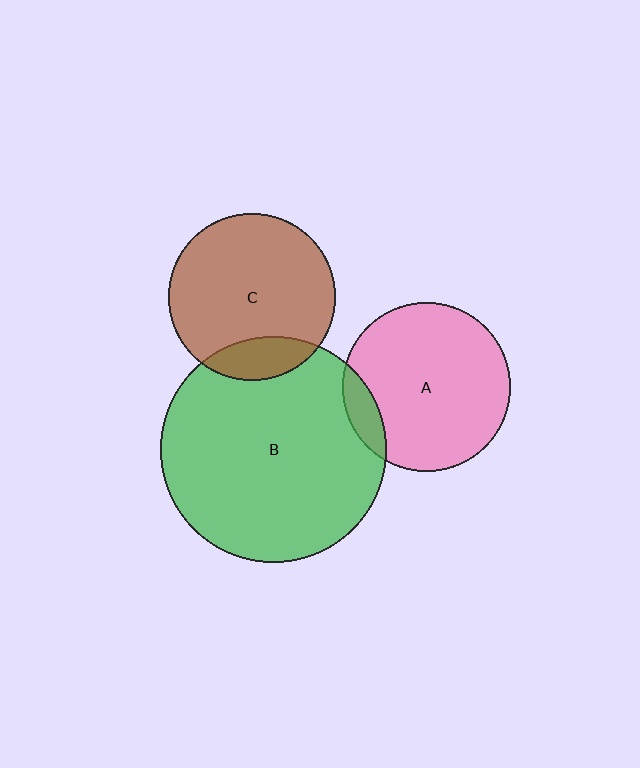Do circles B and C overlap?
Yes.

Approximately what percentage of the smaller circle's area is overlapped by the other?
Approximately 15%.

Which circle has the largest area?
Circle B (green).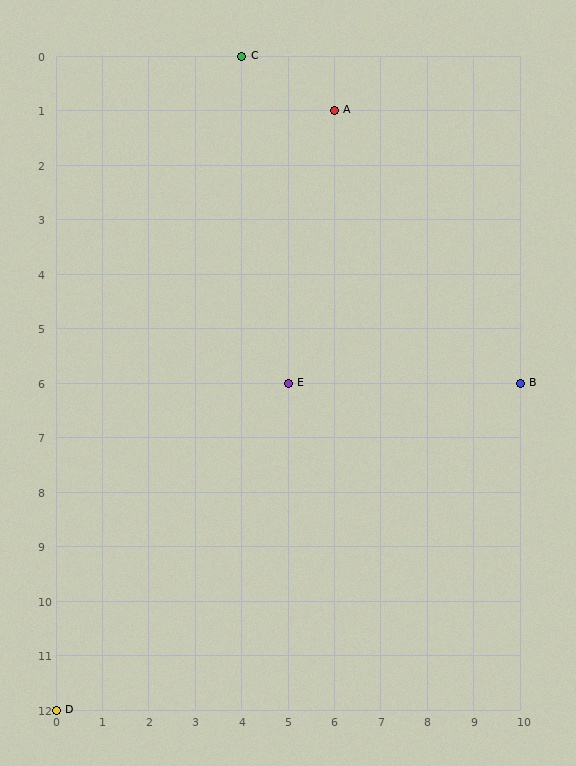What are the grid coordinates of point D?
Point D is at grid coordinates (0, 12).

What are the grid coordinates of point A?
Point A is at grid coordinates (6, 1).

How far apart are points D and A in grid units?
Points D and A are 6 columns and 11 rows apart (about 12.5 grid units diagonally).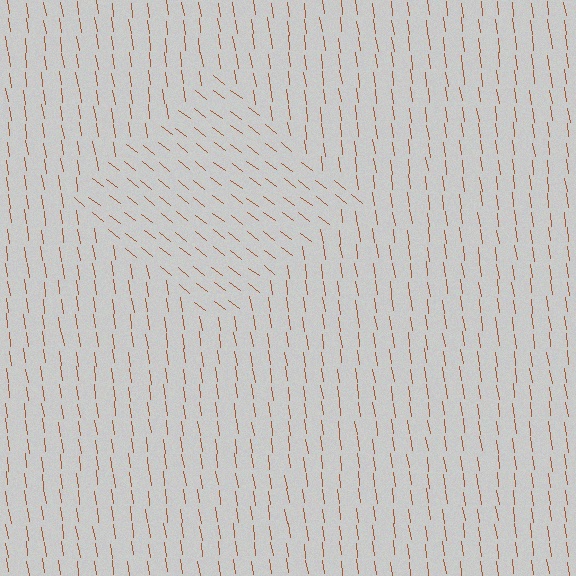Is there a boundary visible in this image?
Yes, there is a texture boundary formed by a change in line orientation.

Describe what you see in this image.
The image is filled with small brown line segments. A diamond region in the image has lines oriented differently from the surrounding lines, creating a visible texture boundary.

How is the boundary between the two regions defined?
The boundary is defined purely by a change in line orientation (approximately 45 degrees difference). All lines are the same color and thickness.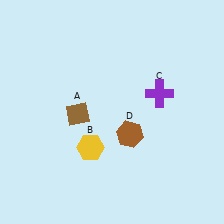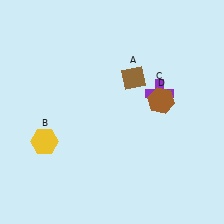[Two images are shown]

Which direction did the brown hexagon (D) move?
The brown hexagon (D) moved up.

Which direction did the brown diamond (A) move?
The brown diamond (A) moved right.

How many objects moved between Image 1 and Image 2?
3 objects moved between the two images.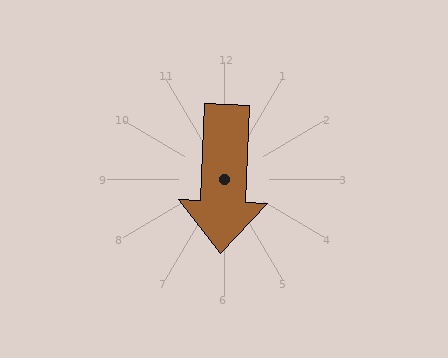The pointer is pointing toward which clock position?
Roughly 6 o'clock.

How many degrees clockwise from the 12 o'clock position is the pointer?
Approximately 183 degrees.